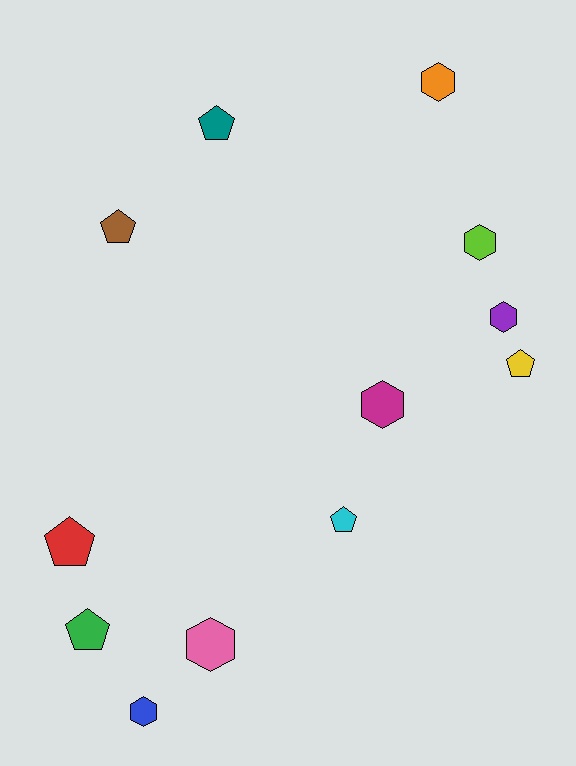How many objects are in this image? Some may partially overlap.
There are 12 objects.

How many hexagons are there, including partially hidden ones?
There are 6 hexagons.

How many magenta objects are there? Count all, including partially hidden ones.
There is 1 magenta object.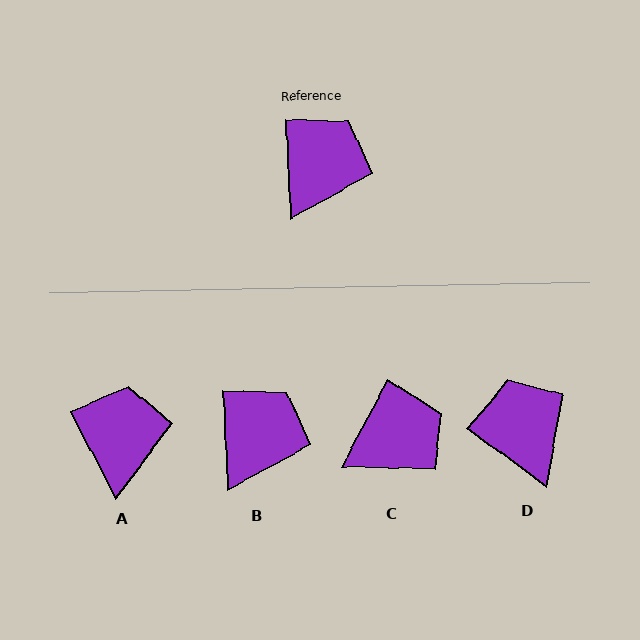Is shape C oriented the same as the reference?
No, it is off by about 31 degrees.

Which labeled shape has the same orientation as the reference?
B.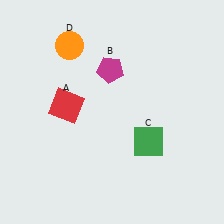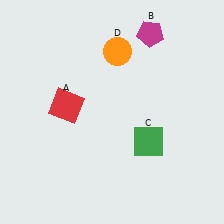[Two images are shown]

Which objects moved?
The objects that moved are: the magenta pentagon (B), the orange circle (D).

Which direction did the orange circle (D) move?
The orange circle (D) moved right.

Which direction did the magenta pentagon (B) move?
The magenta pentagon (B) moved right.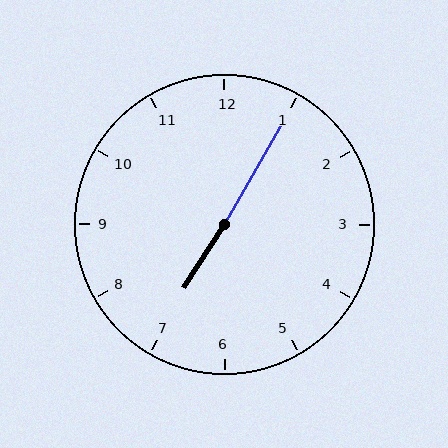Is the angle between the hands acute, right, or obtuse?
It is obtuse.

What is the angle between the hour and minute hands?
Approximately 178 degrees.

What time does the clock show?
7:05.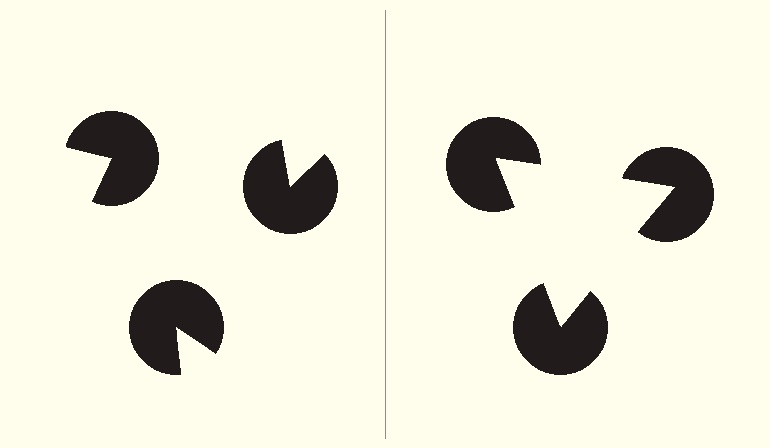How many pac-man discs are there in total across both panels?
6 — 3 on each side.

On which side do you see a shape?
An illusory triangle appears on the right side. On the left side the wedge cuts are rotated, so no coherent shape forms.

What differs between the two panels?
The pac-man discs are positioned identically on both sides; only the wedge orientations differ. On the right they align to a triangle; on the left they are misaligned.